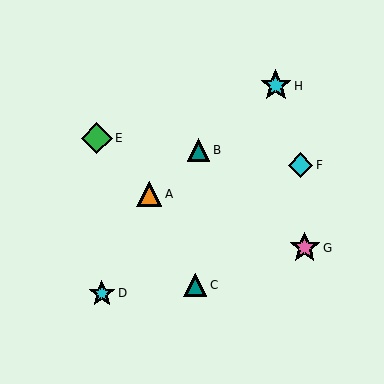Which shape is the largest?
The cyan star (labeled H) is the largest.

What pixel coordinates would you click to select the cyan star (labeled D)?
Click at (102, 293) to select the cyan star D.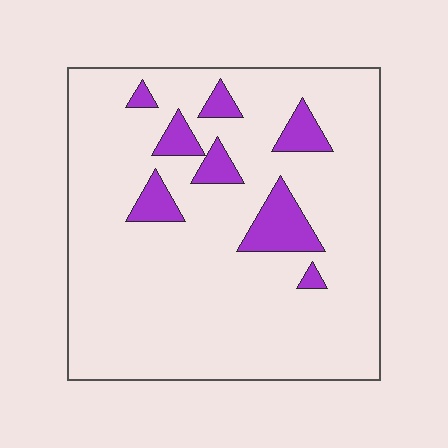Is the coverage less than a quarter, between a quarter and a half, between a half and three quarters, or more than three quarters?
Less than a quarter.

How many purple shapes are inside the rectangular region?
8.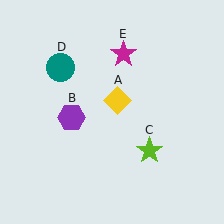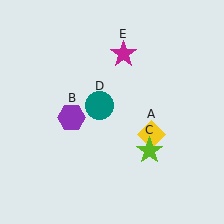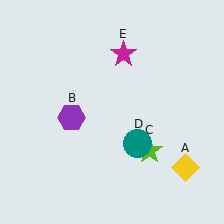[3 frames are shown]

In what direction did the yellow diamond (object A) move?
The yellow diamond (object A) moved down and to the right.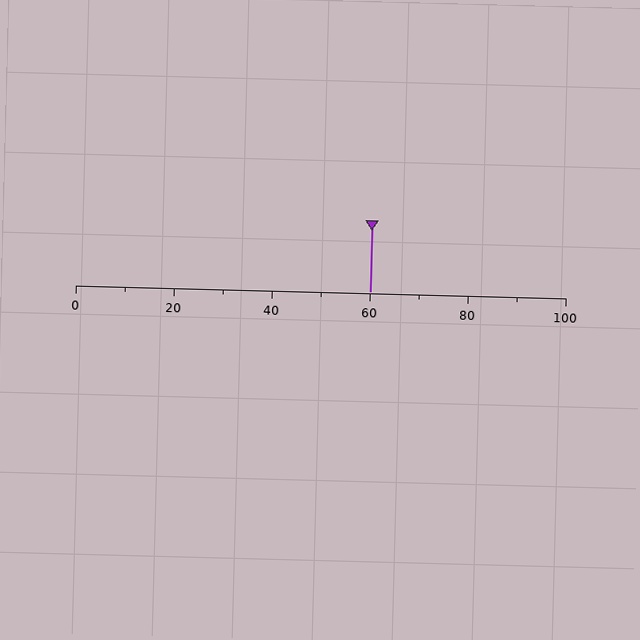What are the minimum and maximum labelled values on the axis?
The axis runs from 0 to 100.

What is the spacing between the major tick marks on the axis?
The major ticks are spaced 20 apart.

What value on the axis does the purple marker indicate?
The marker indicates approximately 60.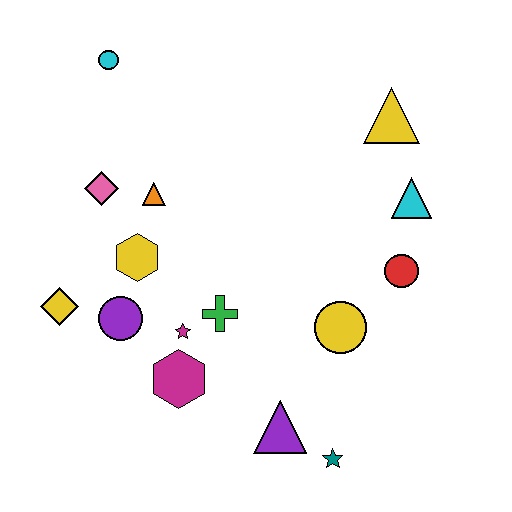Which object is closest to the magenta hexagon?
The magenta star is closest to the magenta hexagon.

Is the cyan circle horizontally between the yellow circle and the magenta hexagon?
No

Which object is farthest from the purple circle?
The yellow triangle is farthest from the purple circle.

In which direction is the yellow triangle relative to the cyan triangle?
The yellow triangle is above the cyan triangle.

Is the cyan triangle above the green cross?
Yes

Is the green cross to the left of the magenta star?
No